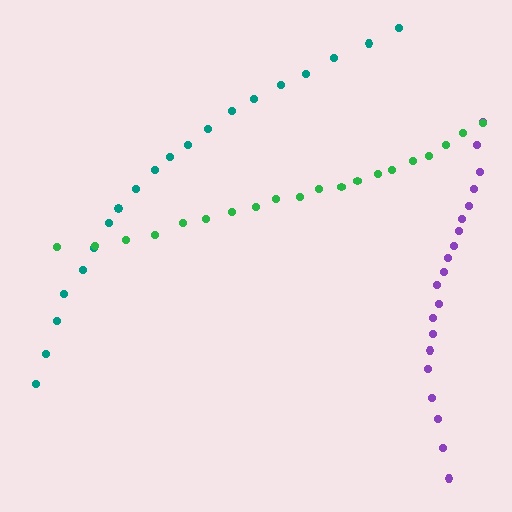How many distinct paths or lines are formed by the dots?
There are 3 distinct paths.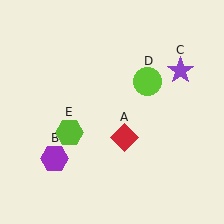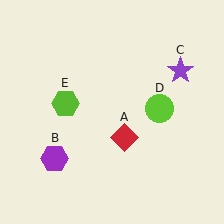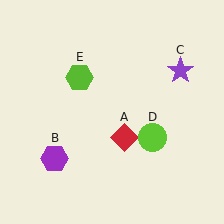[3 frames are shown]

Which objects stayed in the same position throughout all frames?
Red diamond (object A) and purple hexagon (object B) and purple star (object C) remained stationary.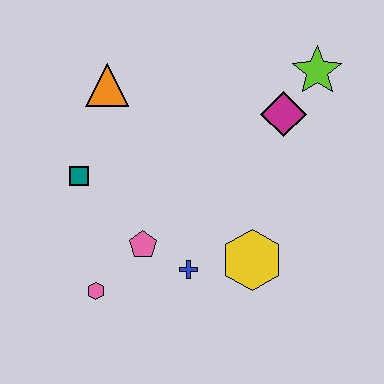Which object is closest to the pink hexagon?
The pink pentagon is closest to the pink hexagon.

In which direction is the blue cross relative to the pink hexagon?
The blue cross is to the right of the pink hexagon.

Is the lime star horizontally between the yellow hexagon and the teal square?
No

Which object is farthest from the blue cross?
The lime star is farthest from the blue cross.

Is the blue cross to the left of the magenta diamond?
Yes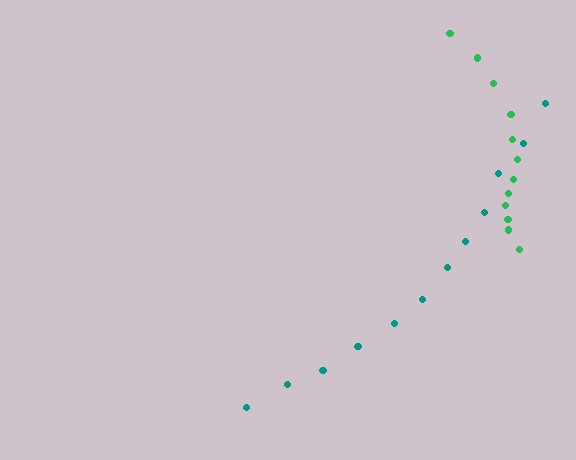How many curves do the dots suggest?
There are 2 distinct paths.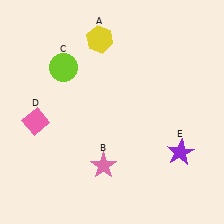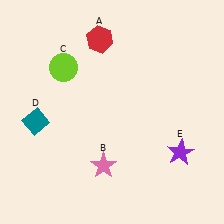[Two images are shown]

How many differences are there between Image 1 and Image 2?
There are 2 differences between the two images.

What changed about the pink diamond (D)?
In Image 1, D is pink. In Image 2, it changed to teal.